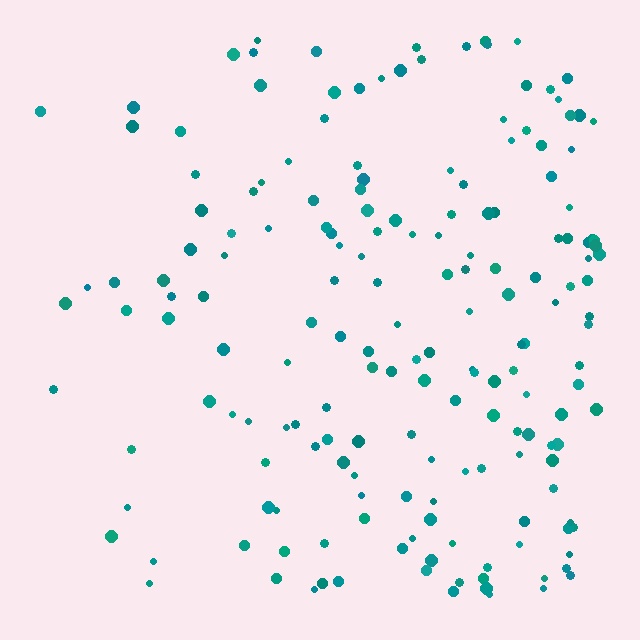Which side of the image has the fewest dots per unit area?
The left.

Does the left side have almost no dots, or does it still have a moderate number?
Still a moderate number, just noticeably fewer than the right.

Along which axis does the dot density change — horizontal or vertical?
Horizontal.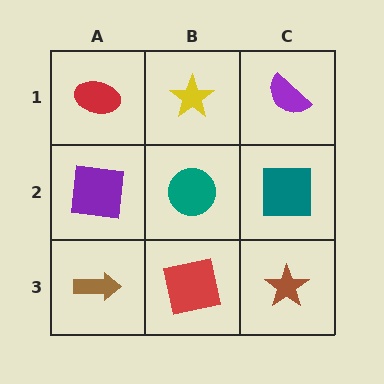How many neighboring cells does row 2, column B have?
4.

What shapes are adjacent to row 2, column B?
A yellow star (row 1, column B), a red square (row 3, column B), a purple square (row 2, column A), a teal square (row 2, column C).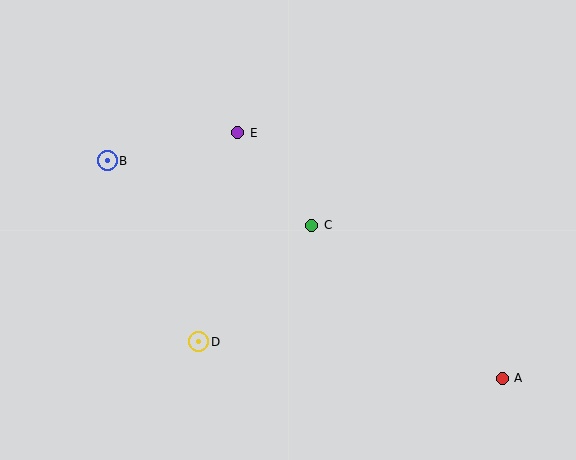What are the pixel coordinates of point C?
Point C is at (312, 225).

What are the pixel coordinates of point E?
Point E is at (238, 133).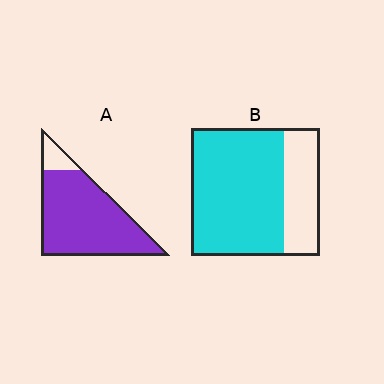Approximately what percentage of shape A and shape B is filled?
A is approximately 90% and B is approximately 70%.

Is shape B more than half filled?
Yes.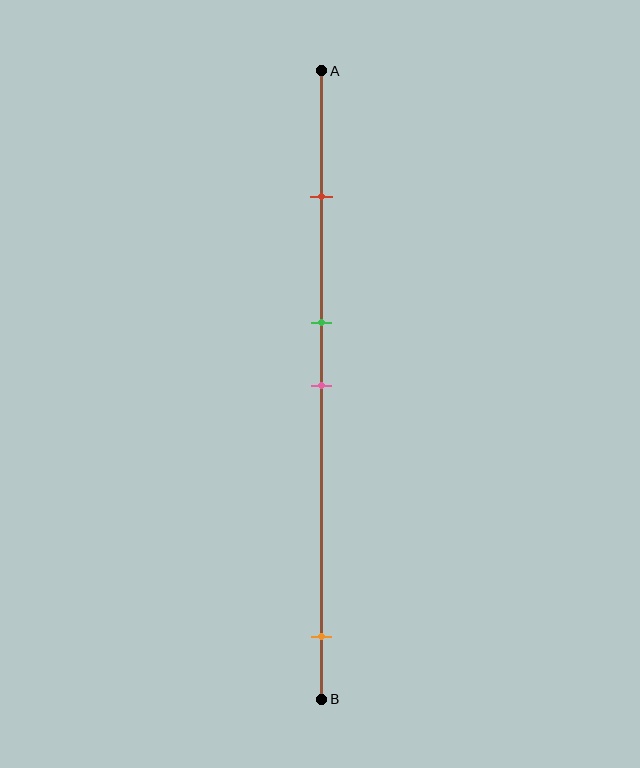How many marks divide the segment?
There are 4 marks dividing the segment.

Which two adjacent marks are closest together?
The green and pink marks are the closest adjacent pair.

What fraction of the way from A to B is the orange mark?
The orange mark is approximately 90% (0.9) of the way from A to B.